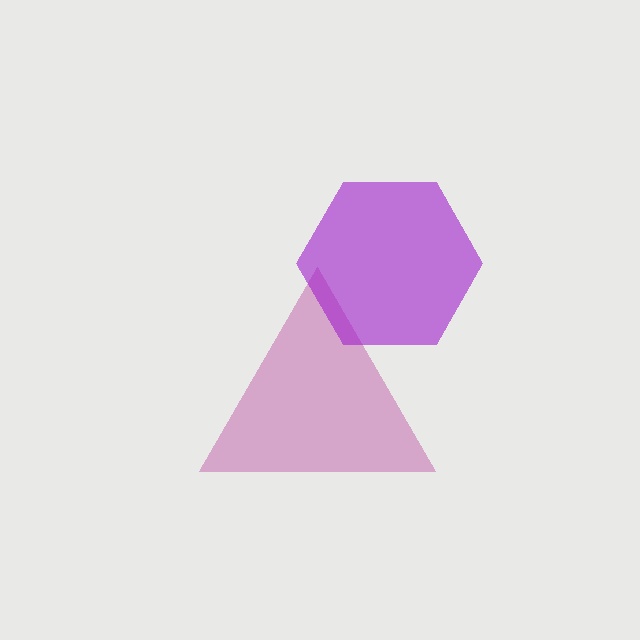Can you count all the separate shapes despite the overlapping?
Yes, there are 2 separate shapes.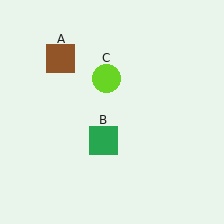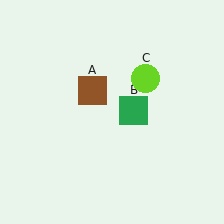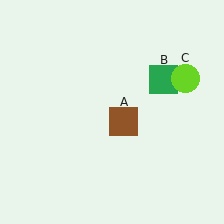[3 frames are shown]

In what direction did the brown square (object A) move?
The brown square (object A) moved down and to the right.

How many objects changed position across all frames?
3 objects changed position: brown square (object A), green square (object B), lime circle (object C).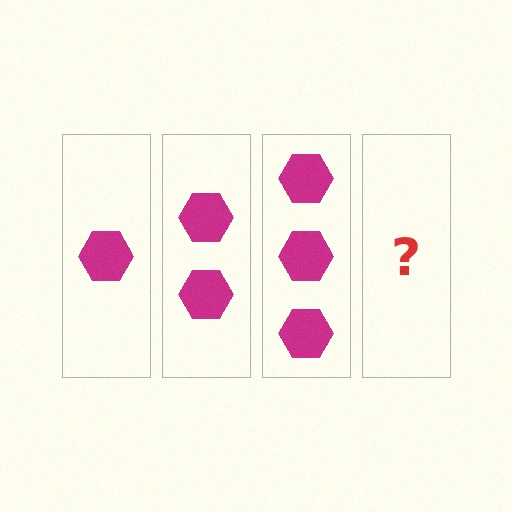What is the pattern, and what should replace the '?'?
The pattern is that each step adds one more hexagon. The '?' should be 4 hexagons.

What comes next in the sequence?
The next element should be 4 hexagons.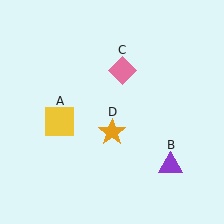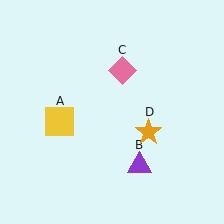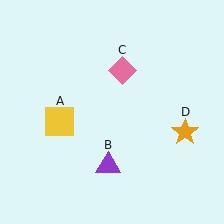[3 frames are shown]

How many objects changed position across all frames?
2 objects changed position: purple triangle (object B), orange star (object D).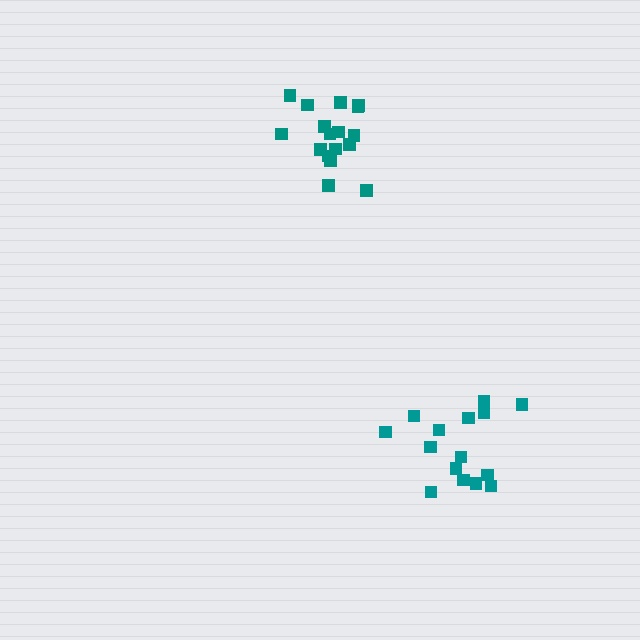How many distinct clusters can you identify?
There are 2 distinct clusters.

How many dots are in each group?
Group 1: 15 dots, Group 2: 17 dots (32 total).